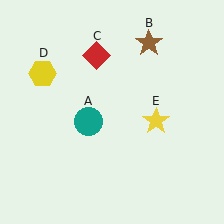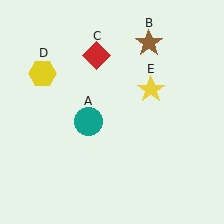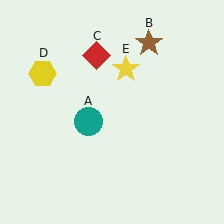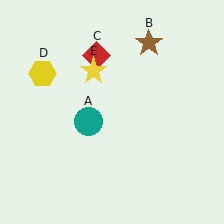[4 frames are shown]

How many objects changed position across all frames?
1 object changed position: yellow star (object E).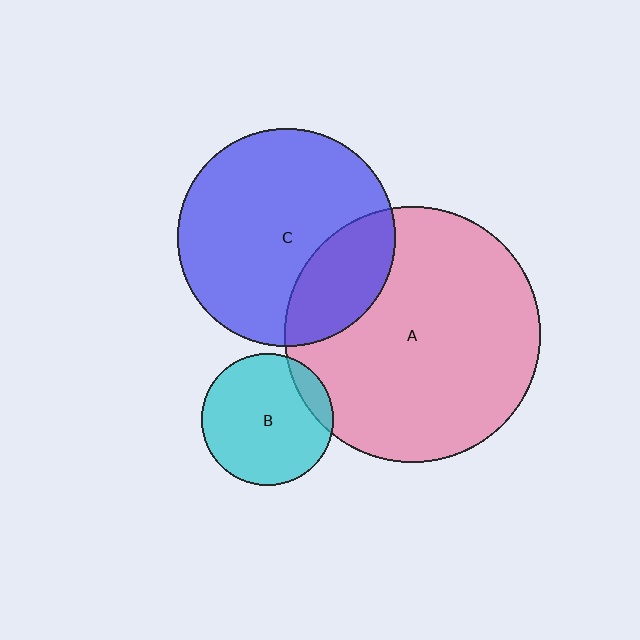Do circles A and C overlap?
Yes.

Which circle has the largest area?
Circle A (pink).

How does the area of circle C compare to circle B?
Approximately 2.7 times.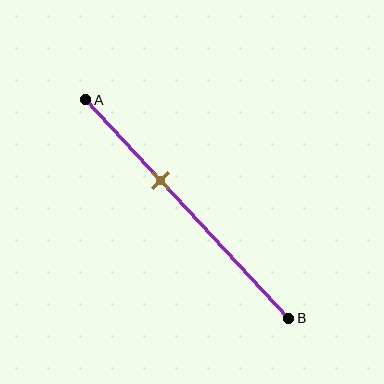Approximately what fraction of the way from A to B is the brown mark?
The brown mark is approximately 35% of the way from A to B.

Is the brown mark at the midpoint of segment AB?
No, the mark is at about 35% from A, not at the 50% midpoint.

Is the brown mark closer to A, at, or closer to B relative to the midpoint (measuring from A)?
The brown mark is closer to point A than the midpoint of segment AB.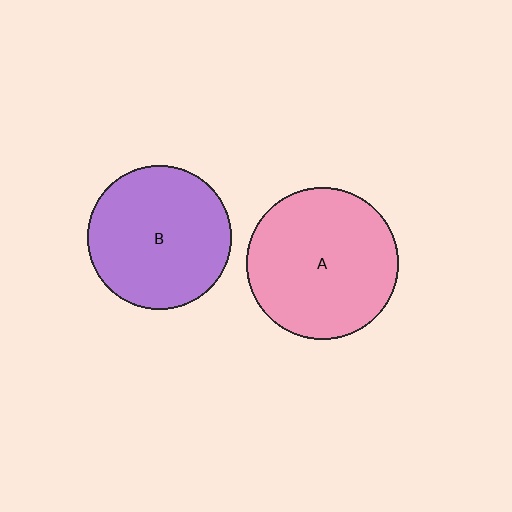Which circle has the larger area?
Circle A (pink).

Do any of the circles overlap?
No, none of the circles overlap.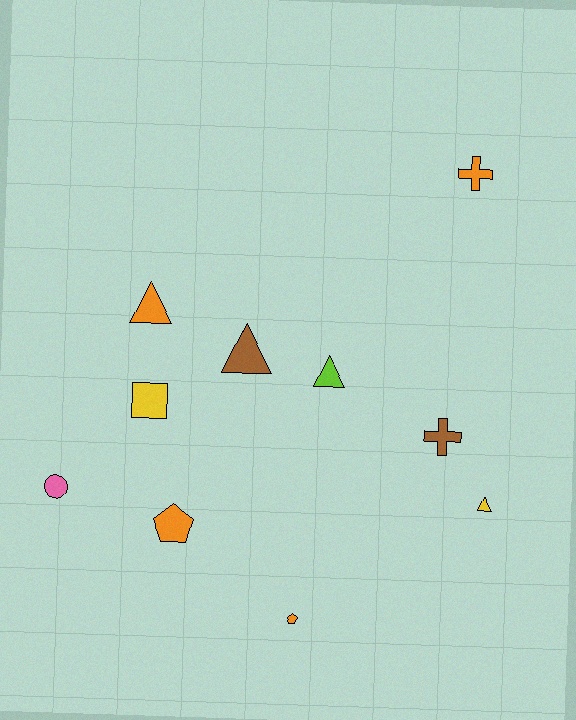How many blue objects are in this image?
There are no blue objects.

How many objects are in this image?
There are 10 objects.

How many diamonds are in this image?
There are no diamonds.